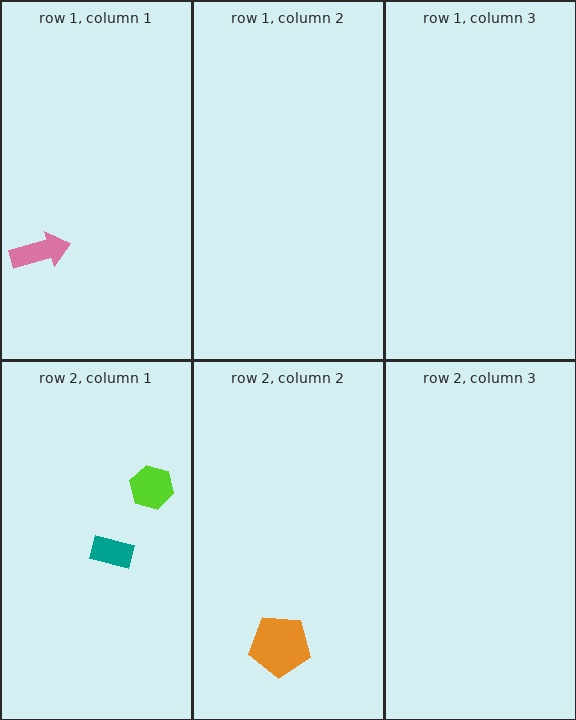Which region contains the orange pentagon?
The row 2, column 2 region.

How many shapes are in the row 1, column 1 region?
1.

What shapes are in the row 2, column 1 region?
The lime hexagon, the teal rectangle.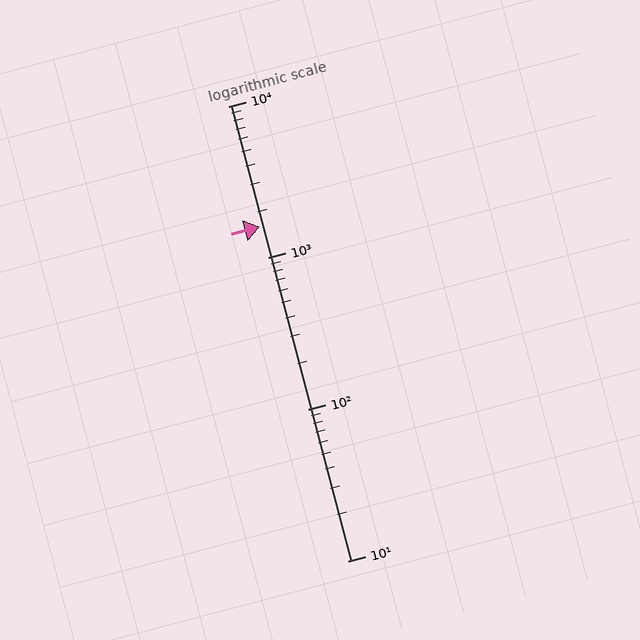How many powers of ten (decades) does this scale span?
The scale spans 3 decades, from 10 to 10000.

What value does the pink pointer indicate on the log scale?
The pointer indicates approximately 1600.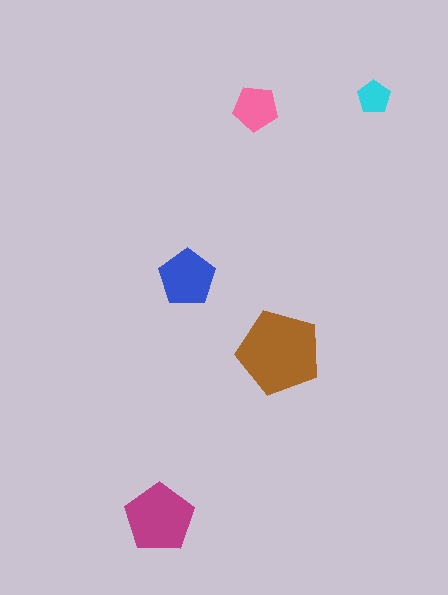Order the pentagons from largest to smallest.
the brown one, the magenta one, the blue one, the pink one, the cyan one.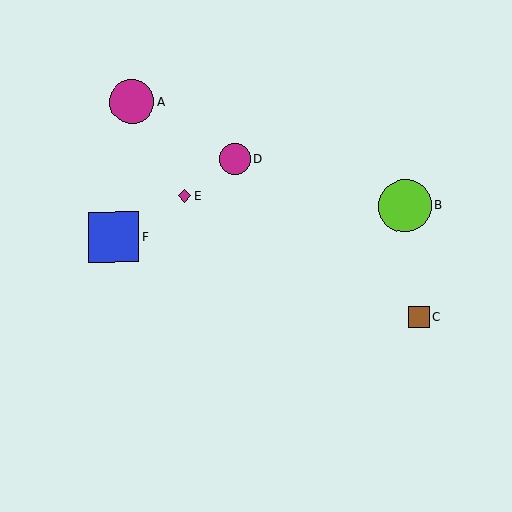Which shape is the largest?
The lime circle (labeled B) is the largest.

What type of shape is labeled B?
Shape B is a lime circle.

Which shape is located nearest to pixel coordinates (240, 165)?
The magenta circle (labeled D) at (235, 159) is nearest to that location.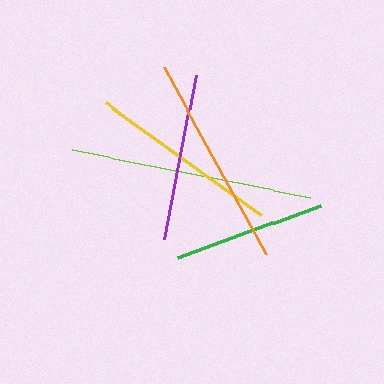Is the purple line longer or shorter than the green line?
The purple line is longer than the green line.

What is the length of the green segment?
The green segment is approximately 152 pixels long.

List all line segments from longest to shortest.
From longest to shortest: lime, orange, yellow, purple, green.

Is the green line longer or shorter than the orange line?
The orange line is longer than the green line.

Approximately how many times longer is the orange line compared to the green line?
The orange line is approximately 1.4 times the length of the green line.